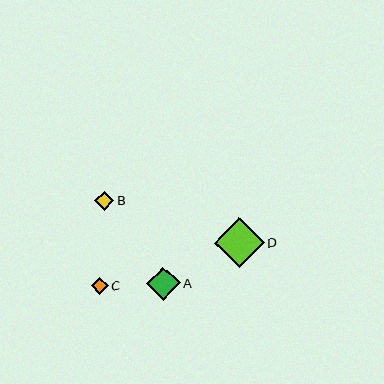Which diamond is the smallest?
Diamond C is the smallest with a size of approximately 17 pixels.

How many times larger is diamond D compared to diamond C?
Diamond D is approximately 2.9 times the size of diamond C.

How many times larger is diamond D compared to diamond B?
Diamond D is approximately 2.6 times the size of diamond B.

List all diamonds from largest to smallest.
From largest to smallest: D, A, B, C.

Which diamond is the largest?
Diamond D is the largest with a size of approximately 50 pixels.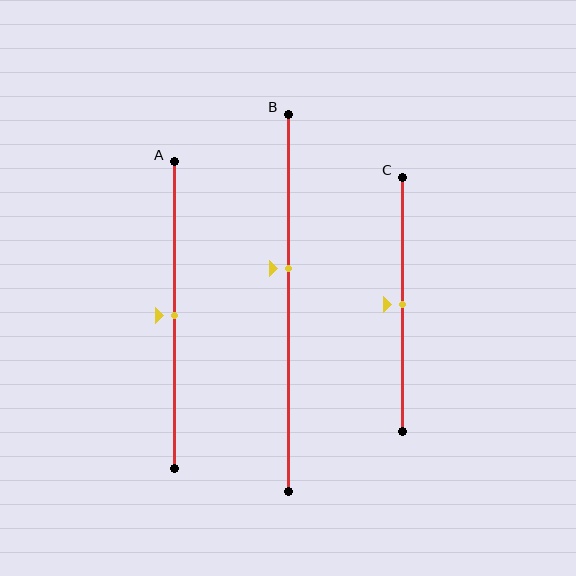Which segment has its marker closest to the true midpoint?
Segment A has its marker closest to the true midpoint.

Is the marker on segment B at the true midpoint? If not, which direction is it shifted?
No, the marker on segment B is shifted upward by about 9% of the segment length.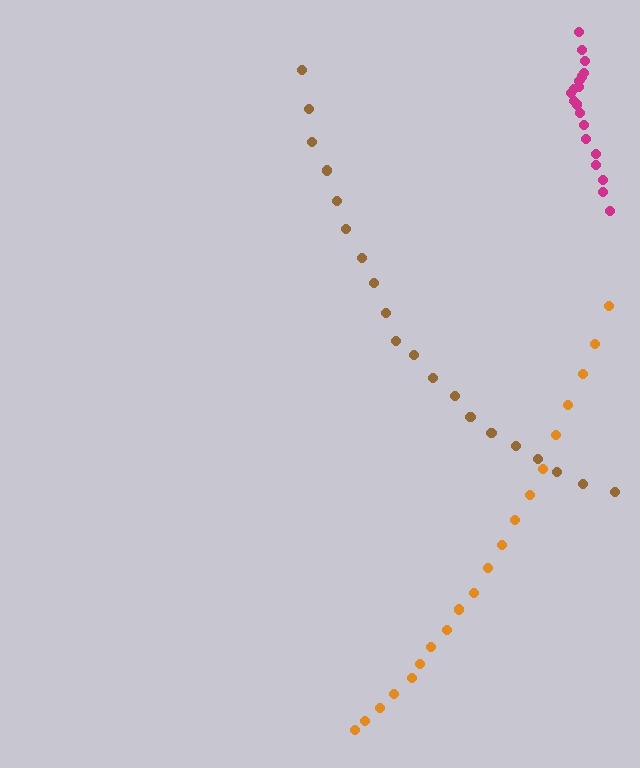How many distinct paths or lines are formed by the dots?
There are 3 distinct paths.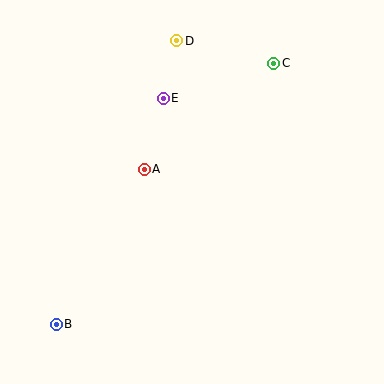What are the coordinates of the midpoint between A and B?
The midpoint between A and B is at (100, 247).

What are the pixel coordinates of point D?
Point D is at (177, 41).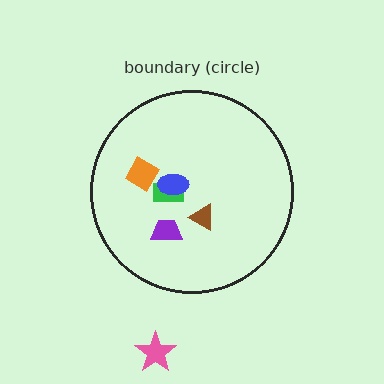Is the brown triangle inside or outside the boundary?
Inside.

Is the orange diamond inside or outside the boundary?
Inside.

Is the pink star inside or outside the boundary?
Outside.